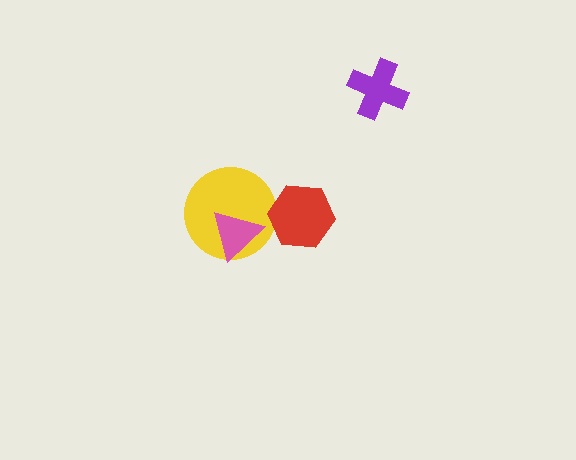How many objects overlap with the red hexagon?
1 object overlaps with the red hexagon.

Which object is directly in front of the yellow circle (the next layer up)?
The pink triangle is directly in front of the yellow circle.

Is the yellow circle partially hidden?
Yes, it is partially covered by another shape.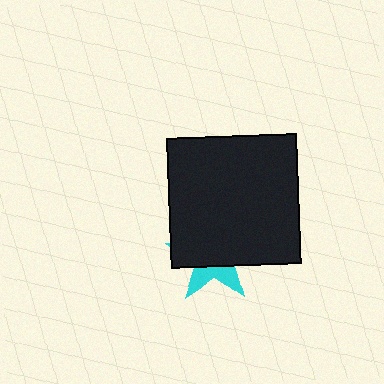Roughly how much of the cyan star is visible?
A small part of it is visible (roughly 32%).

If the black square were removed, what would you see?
You would see the complete cyan star.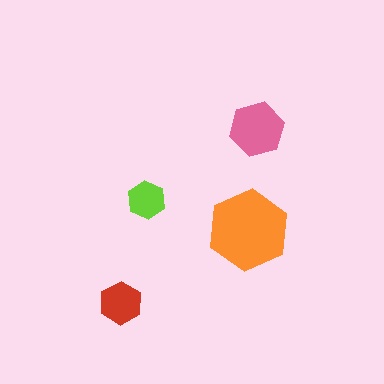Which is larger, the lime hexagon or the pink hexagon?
The pink one.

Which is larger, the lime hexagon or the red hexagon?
The red one.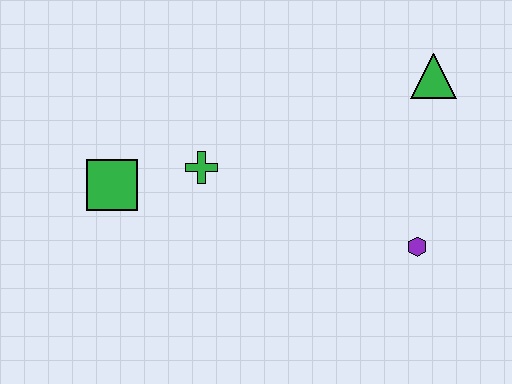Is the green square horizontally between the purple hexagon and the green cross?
No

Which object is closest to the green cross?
The green square is closest to the green cross.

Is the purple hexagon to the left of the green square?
No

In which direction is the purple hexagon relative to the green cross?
The purple hexagon is to the right of the green cross.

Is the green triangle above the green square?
Yes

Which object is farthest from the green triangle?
The green square is farthest from the green triangle.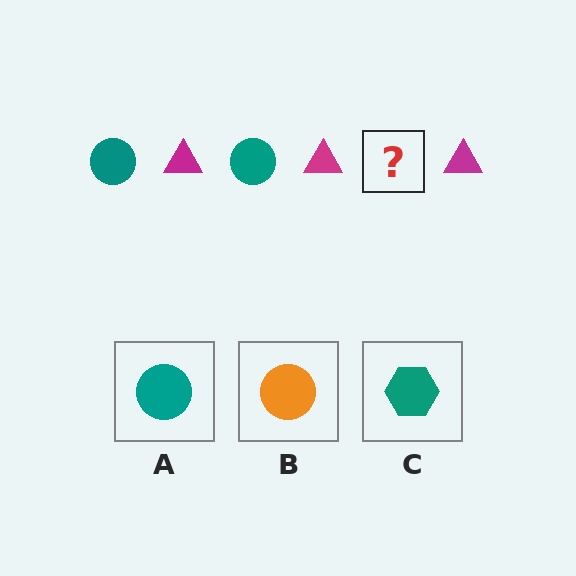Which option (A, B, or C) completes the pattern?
A.